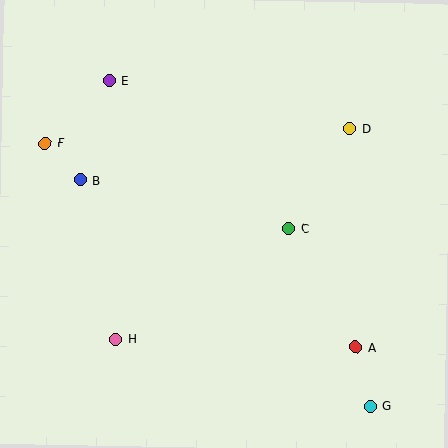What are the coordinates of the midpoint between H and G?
The midpoint between H and G is at (243, 373).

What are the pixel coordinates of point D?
Point D is at (350, 129).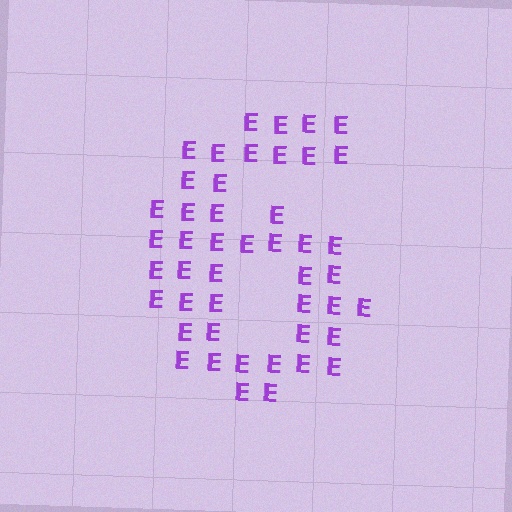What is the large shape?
The large shape is the digit 6.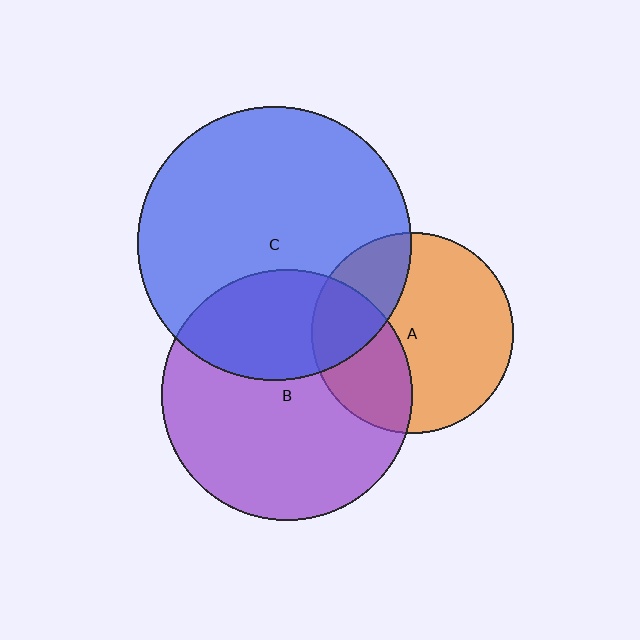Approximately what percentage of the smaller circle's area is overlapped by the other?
Approximately 25%.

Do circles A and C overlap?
Yes.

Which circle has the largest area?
Circle C (blue).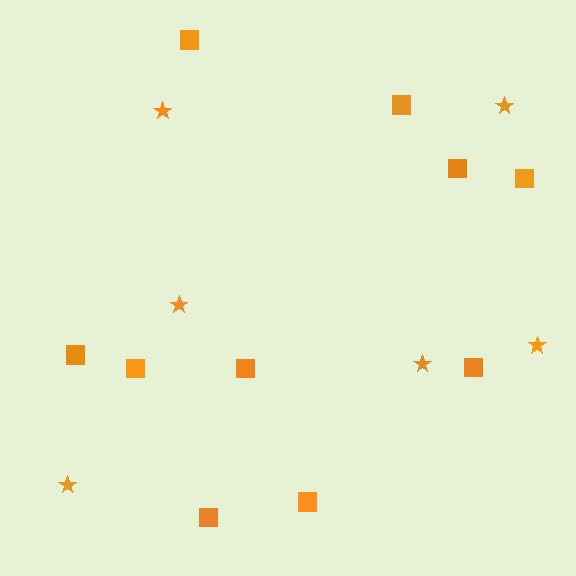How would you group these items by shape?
There are 2 groups: one group of squares (10) and one group of stars (6).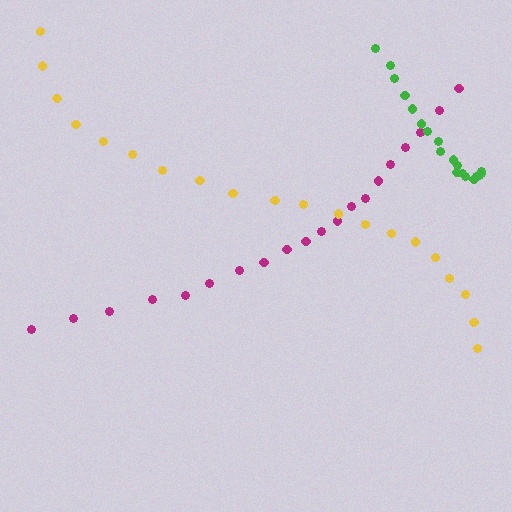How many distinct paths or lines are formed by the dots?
There are 3 distinct paths.